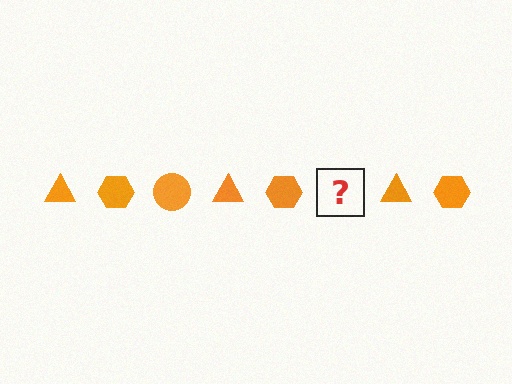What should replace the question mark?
The question mark should be replaced with an orange circle.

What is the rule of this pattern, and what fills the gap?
The rule is that the pattern cycles through triangle, hexagon, circle shapes in orange. The gap should be filled with an orange circle.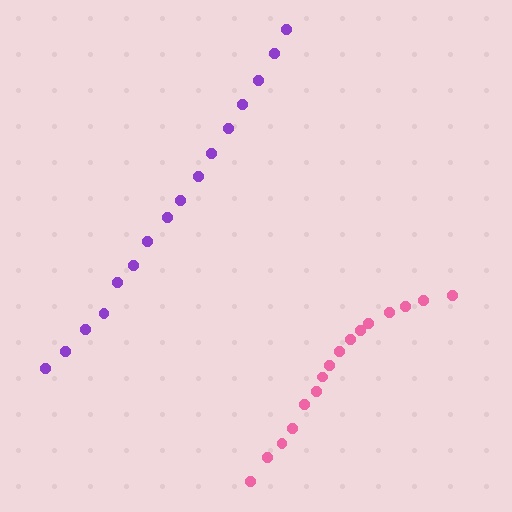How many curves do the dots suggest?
There are 2 distinct paths.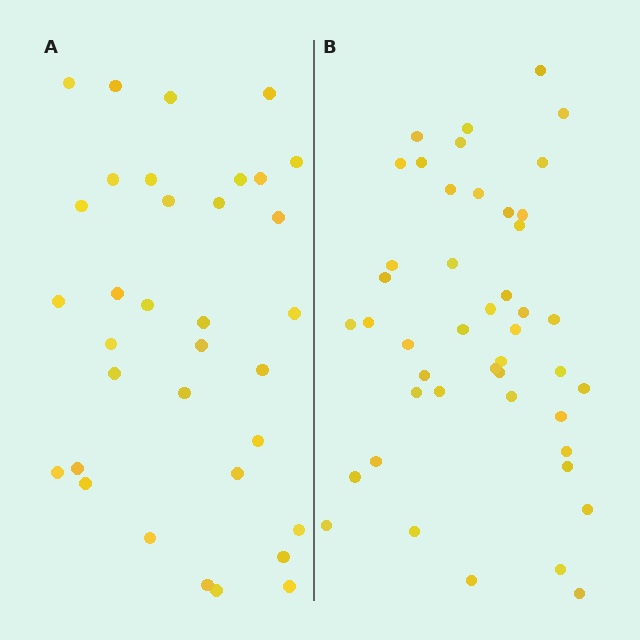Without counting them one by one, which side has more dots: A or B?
Region B (the right region) has more dots.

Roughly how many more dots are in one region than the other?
Region B has roughly 12 or so more dots than region A.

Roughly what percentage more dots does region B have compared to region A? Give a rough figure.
About 30% more.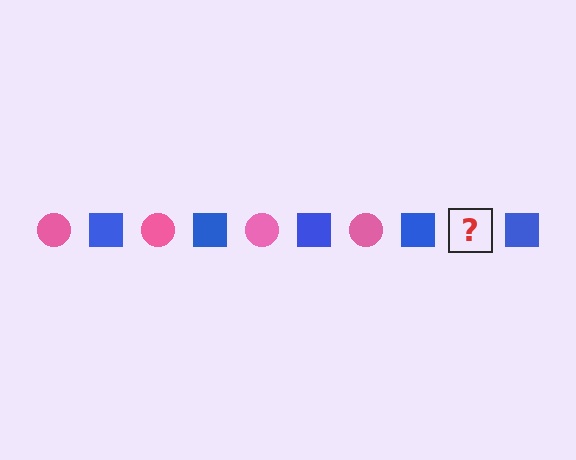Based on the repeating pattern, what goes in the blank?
The blank should be a pink circle.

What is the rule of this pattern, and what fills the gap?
The rule is that the pattern alternates between pink circle and blue square. The gap should be filled with a pink circle.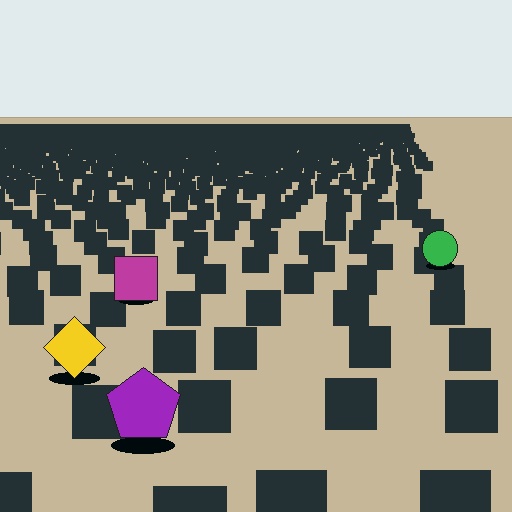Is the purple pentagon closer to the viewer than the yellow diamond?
Yes. The purple pentagon is closer — you can tell from the texture gradient: the ground texture is coarser near it.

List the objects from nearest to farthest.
From nearest to farthest: the purple pentagon, the yellow diamond, the magenta square, the green circle.